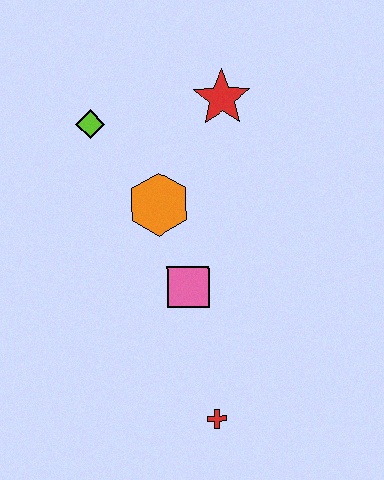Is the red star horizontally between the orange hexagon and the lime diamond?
No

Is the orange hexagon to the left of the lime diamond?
No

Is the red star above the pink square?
Yes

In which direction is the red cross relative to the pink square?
The red cross is below the pink square.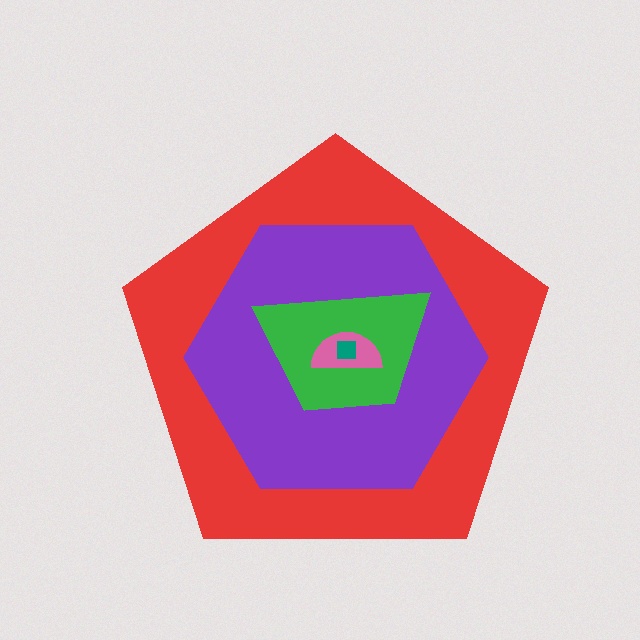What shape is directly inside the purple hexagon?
The green trapezoid.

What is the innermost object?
The teal square.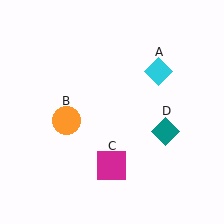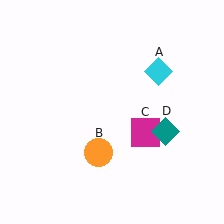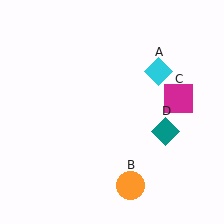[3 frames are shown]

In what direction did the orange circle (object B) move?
The orange circle (object B) moved down and to the right.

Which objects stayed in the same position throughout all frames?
Cyan diamond (object A) and teal diamond (object D) remained stationary.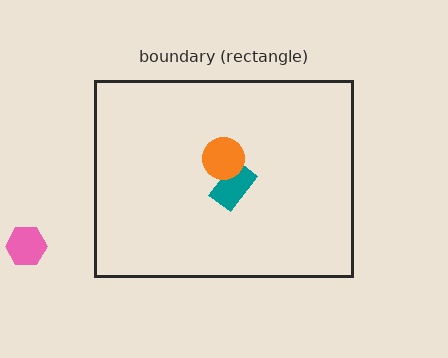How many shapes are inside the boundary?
2 inside, 1 outside.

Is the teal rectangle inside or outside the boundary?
Inside.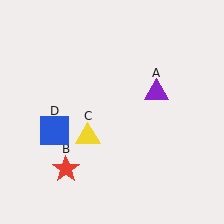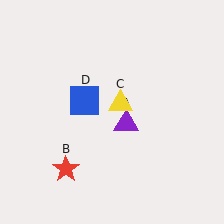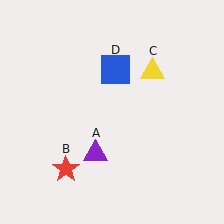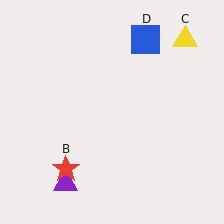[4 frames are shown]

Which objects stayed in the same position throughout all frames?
Red star (object B) remained stationary.